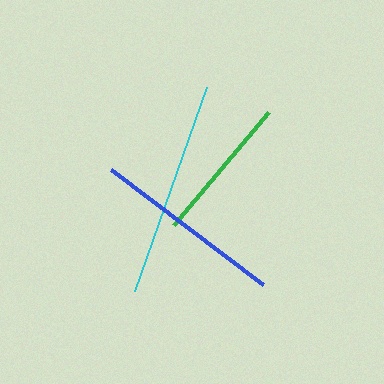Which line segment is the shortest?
The green line is the shortest at approximately 148 pixels.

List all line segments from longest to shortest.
From longest to shortest: cyan, blue, green.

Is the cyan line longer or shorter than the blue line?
The cyan line is longer than the blue line.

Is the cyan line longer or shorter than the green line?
The cyan line is longer than the green line.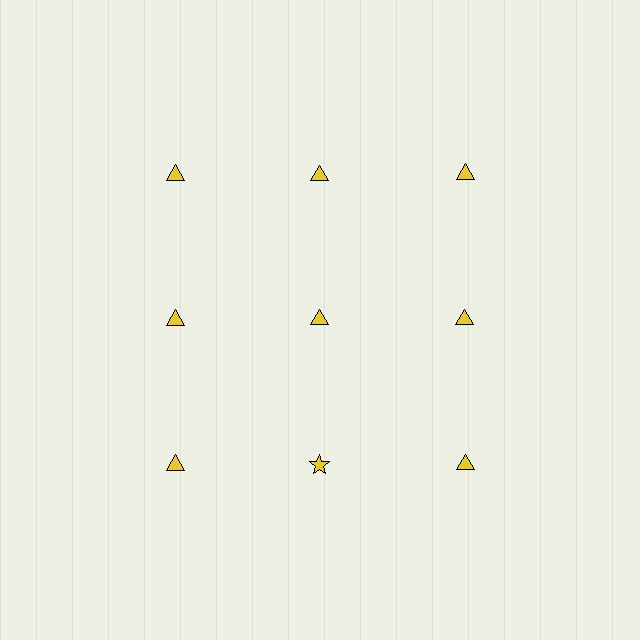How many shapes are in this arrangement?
There are 9 shapes arranged in a grid pattern.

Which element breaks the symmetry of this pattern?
The yellow star in the third row, second from left column breaks the symmetry. All other shapes are yellow triangles.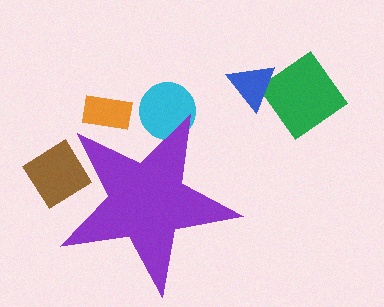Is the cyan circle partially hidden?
Yes, the cyan circle is partially hidden behind the purple star.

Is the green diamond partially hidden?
No, the green diamond is fully visible.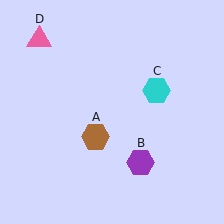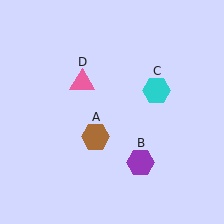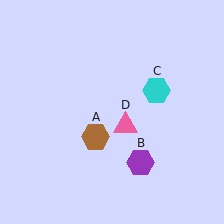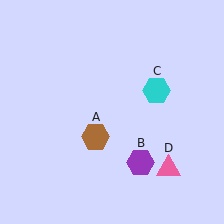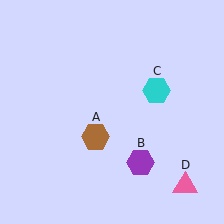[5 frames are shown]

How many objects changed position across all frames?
1 object changed position: pink triangle (object D).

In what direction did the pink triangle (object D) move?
The pink triangle (object D) moved down and to the right.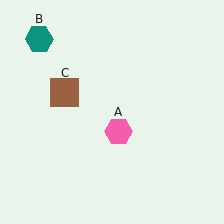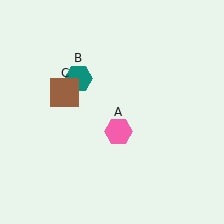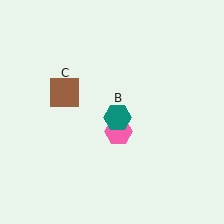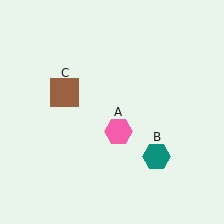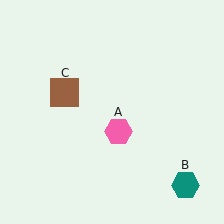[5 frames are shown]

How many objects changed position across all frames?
1 object changed position: teal hexagon (object B).